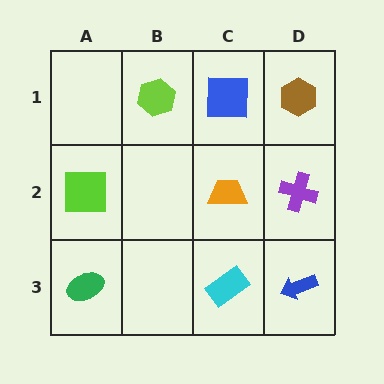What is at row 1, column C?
A blue square.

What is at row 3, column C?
A cyan rectangle.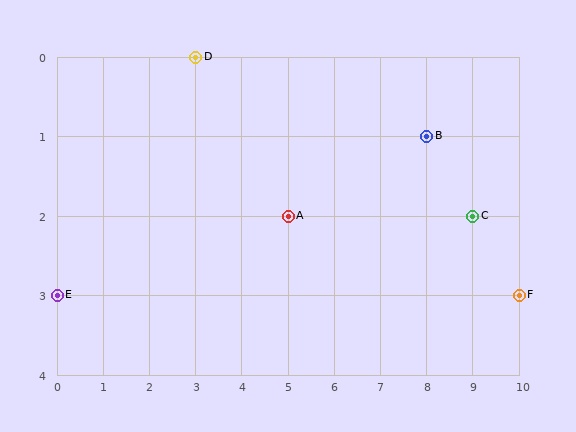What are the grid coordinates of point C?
Point C is at grid coordinates (9, 2).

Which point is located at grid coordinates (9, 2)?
Point C is at (9, 2).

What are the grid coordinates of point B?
Point B is at grid coordinates (8, 1).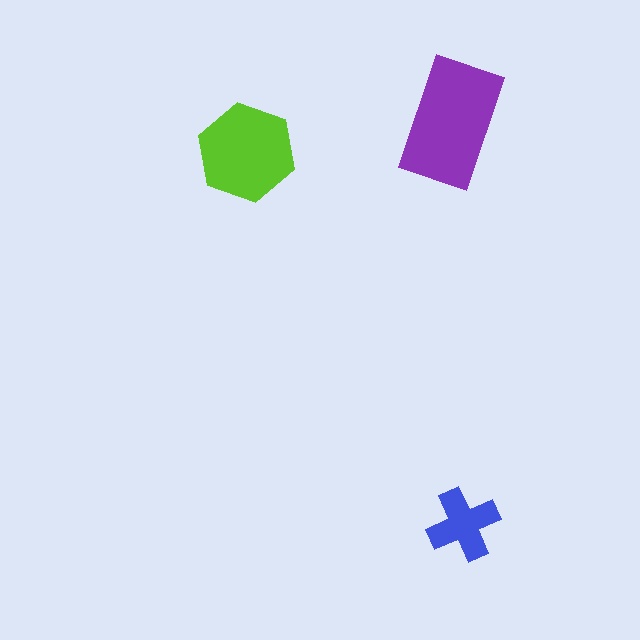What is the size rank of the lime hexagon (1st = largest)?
2nd.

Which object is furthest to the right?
The blue cross is rightmost.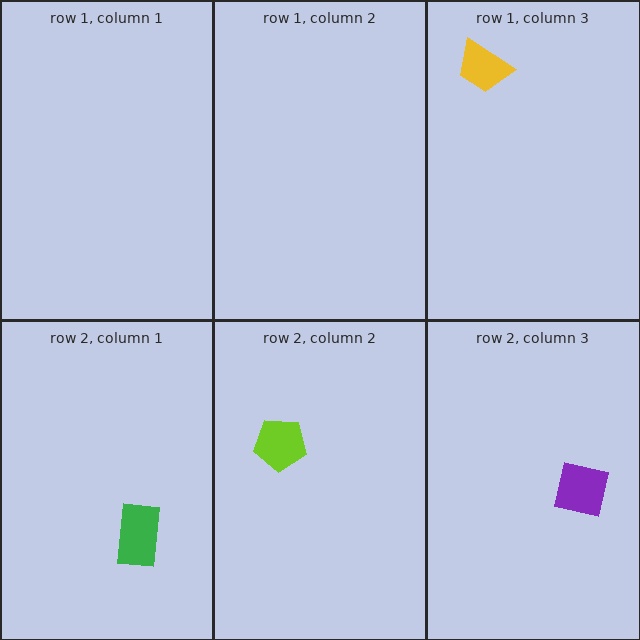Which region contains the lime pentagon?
The row 2, column 2 region.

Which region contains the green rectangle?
The row 2, column 1 region.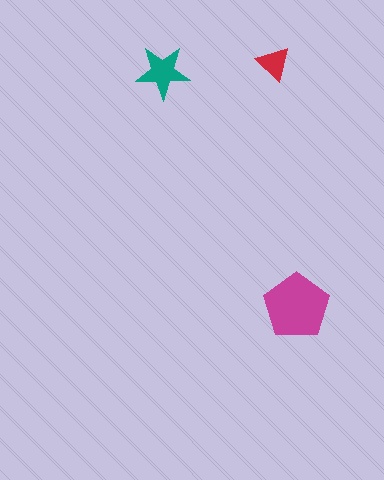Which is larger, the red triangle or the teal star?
The teal star.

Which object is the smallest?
The red triangle.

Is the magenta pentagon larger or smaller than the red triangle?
Larger.